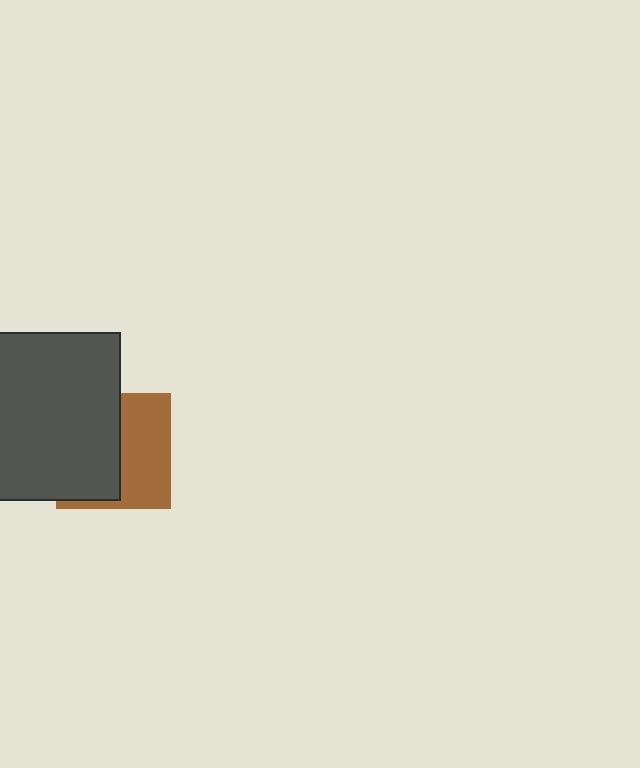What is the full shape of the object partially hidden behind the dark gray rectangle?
The partially hidden object is a brown square.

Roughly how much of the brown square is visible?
About half of it is visible (roughly 47%).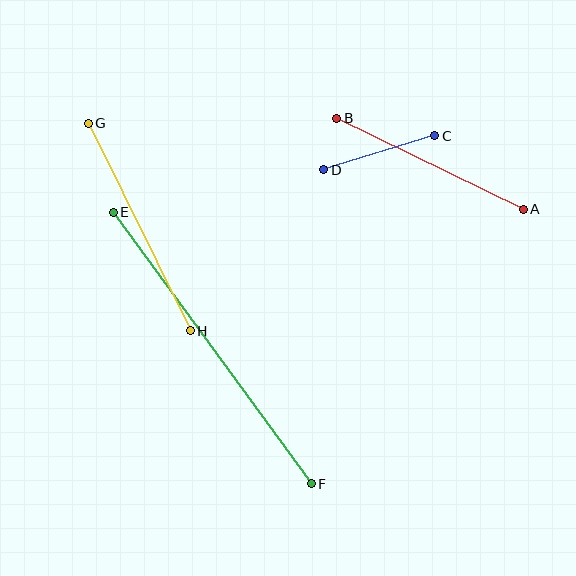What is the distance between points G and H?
The distance is approximately 231 pixels.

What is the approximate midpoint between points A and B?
The midpoint is at approximately (430, 164) pixels.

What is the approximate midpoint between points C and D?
The midpoint is at approximately (379, 153) pixels.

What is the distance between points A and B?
The distance is approximately 208 pixels.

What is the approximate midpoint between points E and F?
The midpoint is at approximately (212, 348) pixels.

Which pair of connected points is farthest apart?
Points E and F are farthest apart.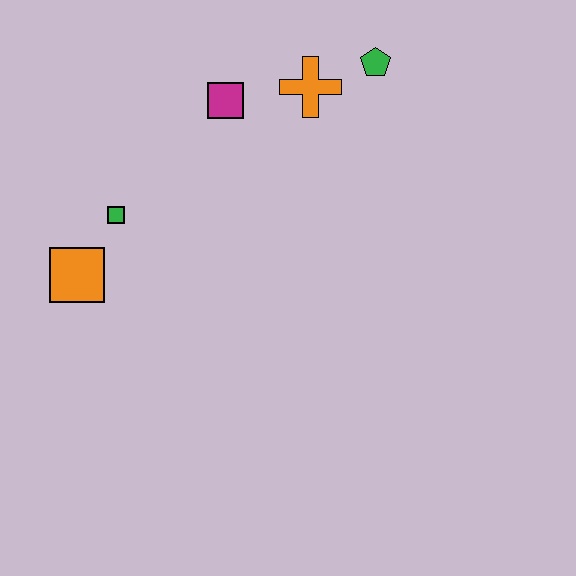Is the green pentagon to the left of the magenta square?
No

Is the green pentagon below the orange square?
No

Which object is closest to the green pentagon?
The orange cross is closest to the green pentagon.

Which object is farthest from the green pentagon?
The orange square is farthest from the green pentagon.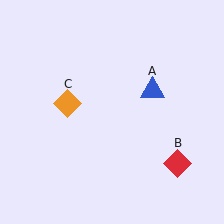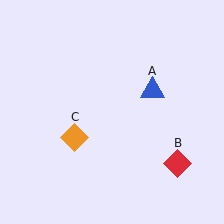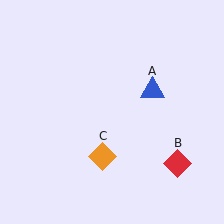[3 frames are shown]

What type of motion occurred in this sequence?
The orange diamond (object C) rotated counterclockwise around the center of the scene.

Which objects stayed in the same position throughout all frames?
Blue triangle (object A) and red diamond (object B) remained stationary.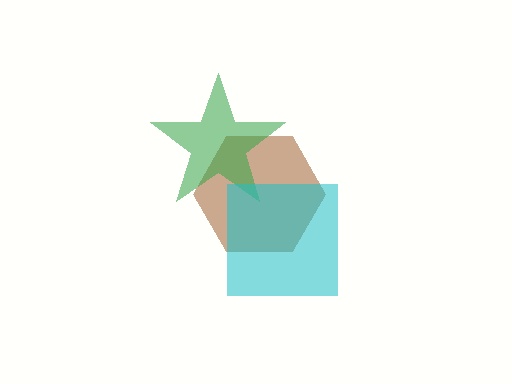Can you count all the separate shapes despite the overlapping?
Yes, there are 3 separate shapes.